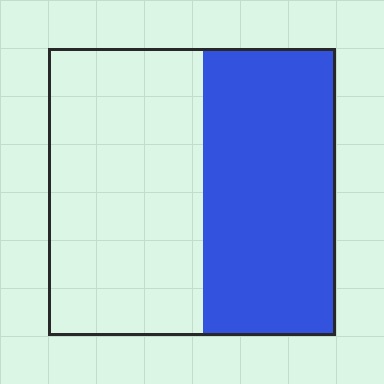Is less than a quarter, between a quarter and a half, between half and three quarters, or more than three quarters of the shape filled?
Between a quarter and a half.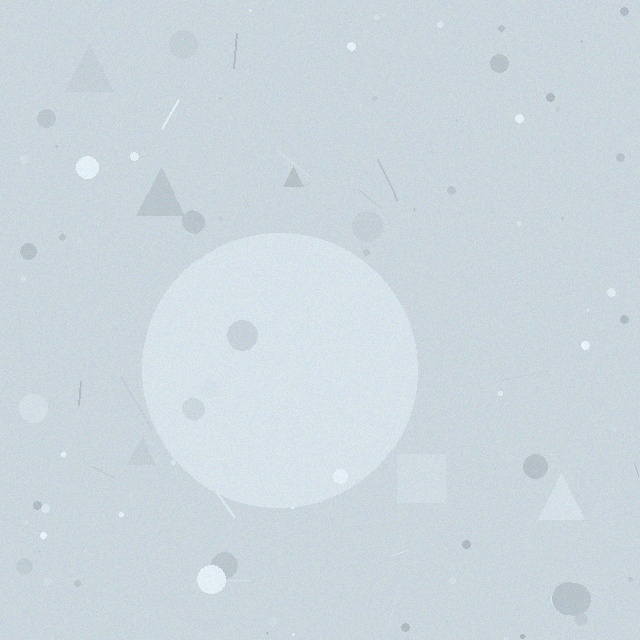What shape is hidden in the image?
A circle is hidden in the image.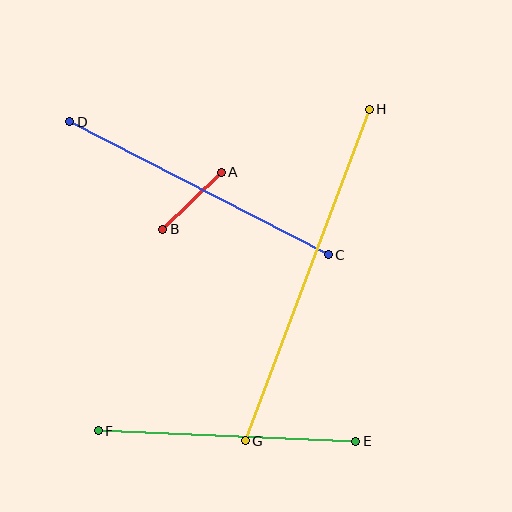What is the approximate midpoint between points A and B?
The midpoint is at approximately (192, 201) pixels.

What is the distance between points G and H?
The distance is approximately 354 pixels.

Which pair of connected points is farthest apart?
Points G and H are farthest apart.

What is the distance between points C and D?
The distance is approximately 290 pixels.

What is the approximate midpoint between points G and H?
The midpoint is at approximately (307, 275) pixels.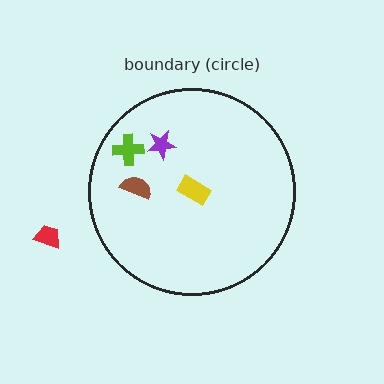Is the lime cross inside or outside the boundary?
Inside.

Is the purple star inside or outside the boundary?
Inside.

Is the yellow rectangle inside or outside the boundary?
Inside.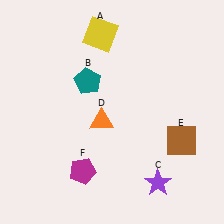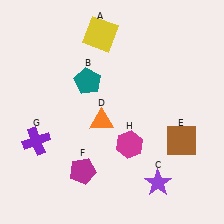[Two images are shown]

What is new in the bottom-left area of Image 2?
A purple cross (G) was added in the bottom-left area of Image 2.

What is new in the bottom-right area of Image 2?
A magenta hexagon (H) was added in the bottom-right area of Image 2.